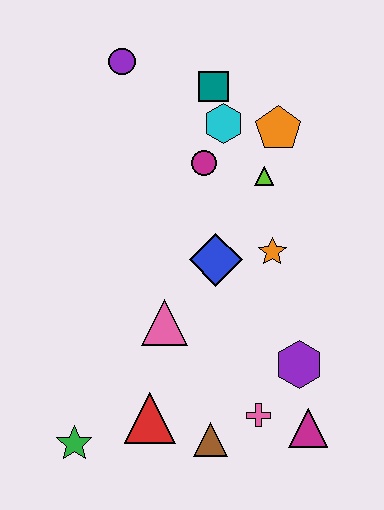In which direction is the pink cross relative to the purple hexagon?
The pink cross is below the purple hexagon.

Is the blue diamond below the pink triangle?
No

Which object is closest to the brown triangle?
The pink cross is closest to the brown triangle.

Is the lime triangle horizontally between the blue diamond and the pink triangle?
No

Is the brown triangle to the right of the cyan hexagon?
No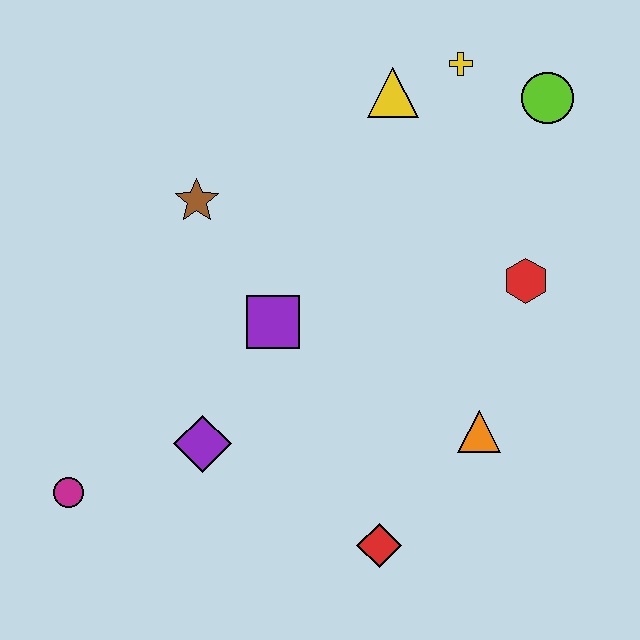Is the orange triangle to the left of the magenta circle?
No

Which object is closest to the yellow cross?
The yellow triangle is closest to the yellow cross.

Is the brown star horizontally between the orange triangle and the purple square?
No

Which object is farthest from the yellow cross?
The magenta circle is farthest from the yellow cross.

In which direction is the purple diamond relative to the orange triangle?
The purple diamond is to the left of the orange triangle.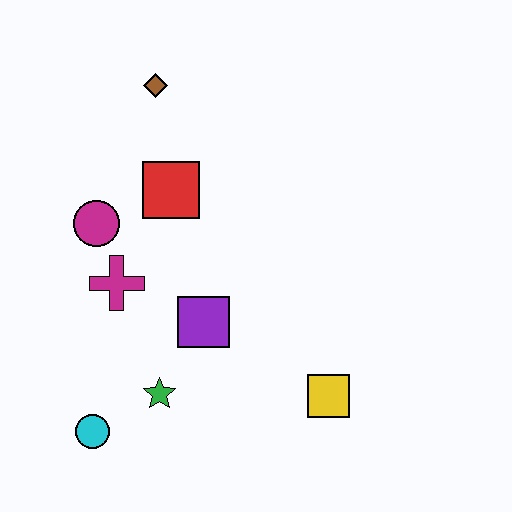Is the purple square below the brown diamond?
Yes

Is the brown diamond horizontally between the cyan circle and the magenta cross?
No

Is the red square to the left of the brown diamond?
No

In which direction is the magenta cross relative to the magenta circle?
The magenta cross is below the magenta circle.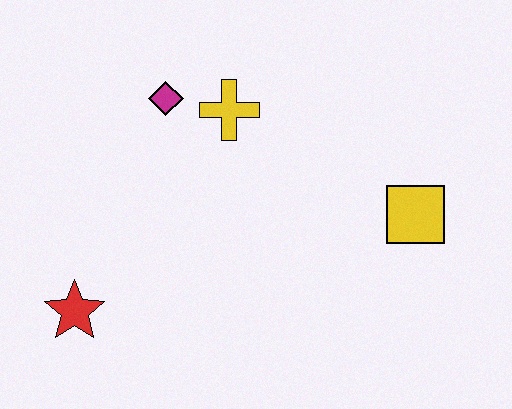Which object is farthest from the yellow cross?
The red star is farthest from the yellow cross.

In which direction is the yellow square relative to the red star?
The yellow square is to the right of the red star.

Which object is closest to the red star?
The magenta diamond is closest to the red star.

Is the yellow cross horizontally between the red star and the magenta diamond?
No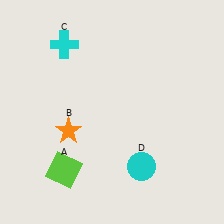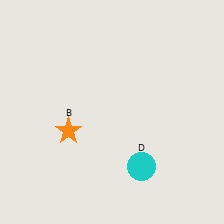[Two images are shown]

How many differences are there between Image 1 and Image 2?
There are 2 differences between the two images.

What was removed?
The cyan cross (C), the lime square (A) were removed in Image 2.